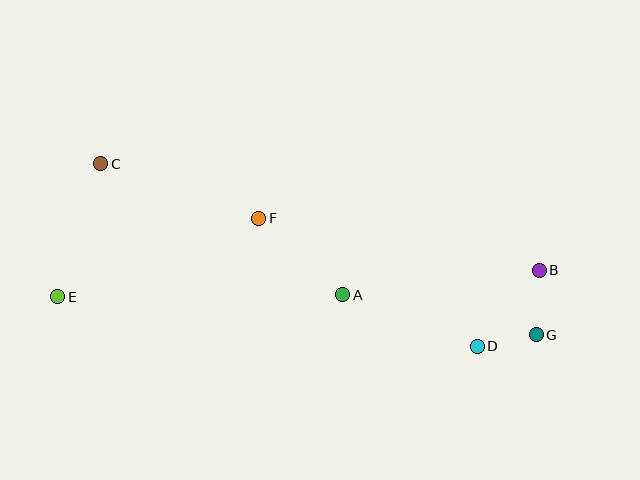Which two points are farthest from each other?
Points B and E are farthest from each other.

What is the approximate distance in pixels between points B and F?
The distance between B and F is approximately 285 pixels.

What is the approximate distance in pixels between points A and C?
The distance between A and C is approximately 275 pixels.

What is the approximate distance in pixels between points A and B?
The distance between A and B is approximately 198 pixels.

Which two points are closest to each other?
Points D and G are closest to each other.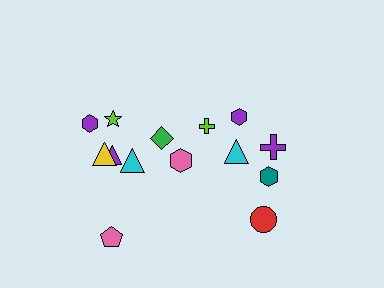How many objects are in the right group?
There are 6 objects.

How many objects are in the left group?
There are 8 objects.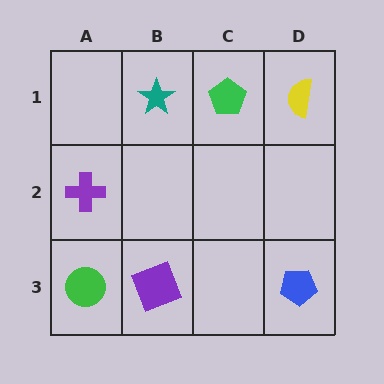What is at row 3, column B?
A purple square.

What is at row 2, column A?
A purple cross.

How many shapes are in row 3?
3 shapes.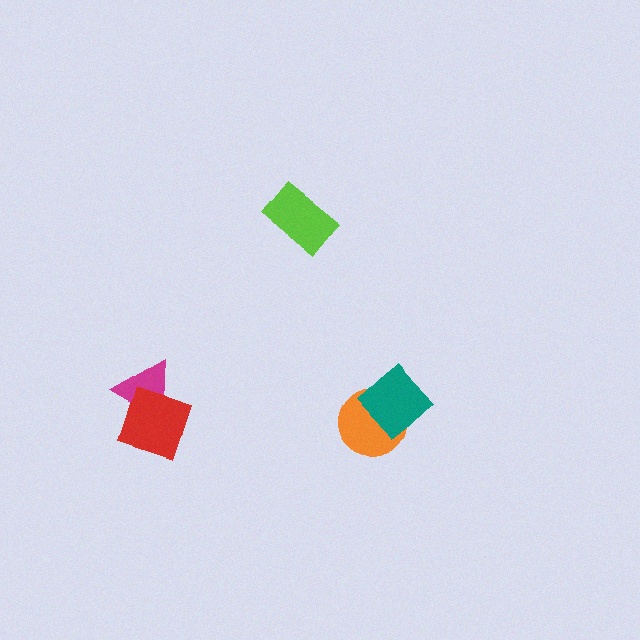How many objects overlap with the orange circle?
1 object overlaps with the orange circle.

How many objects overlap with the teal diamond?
1 object overlaps with the teal diamond.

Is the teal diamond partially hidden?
No, no other shape covers it.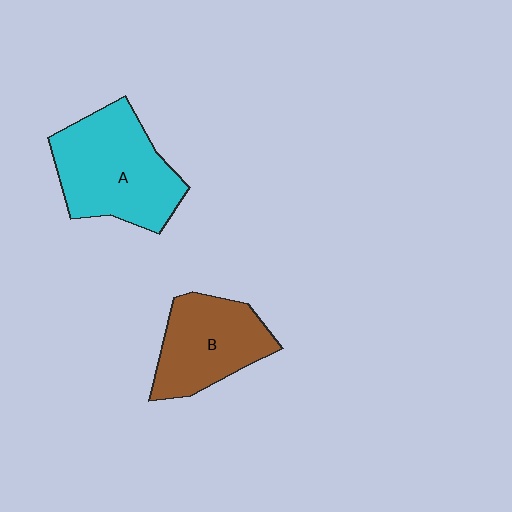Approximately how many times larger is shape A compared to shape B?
Approximately 1.3 times.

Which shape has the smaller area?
Shape B (brown).